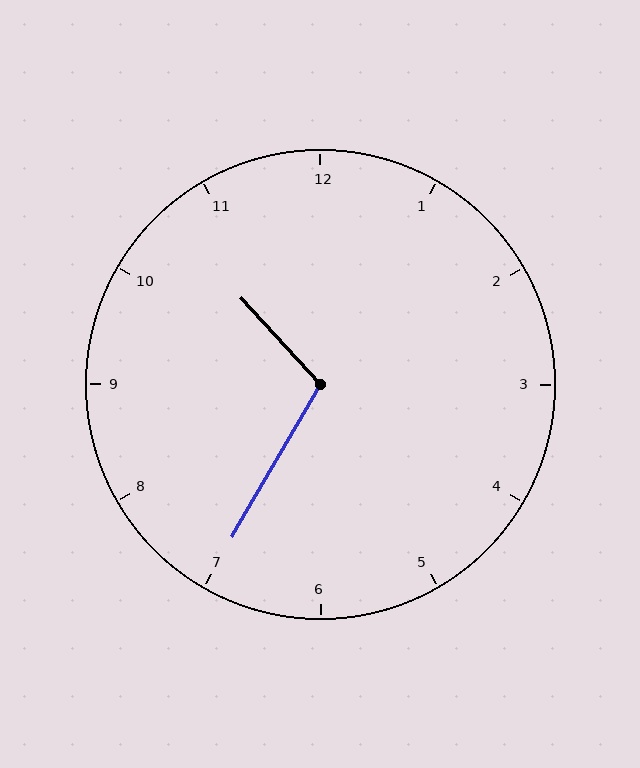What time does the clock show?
10:35.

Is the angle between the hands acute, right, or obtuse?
It is obtuse.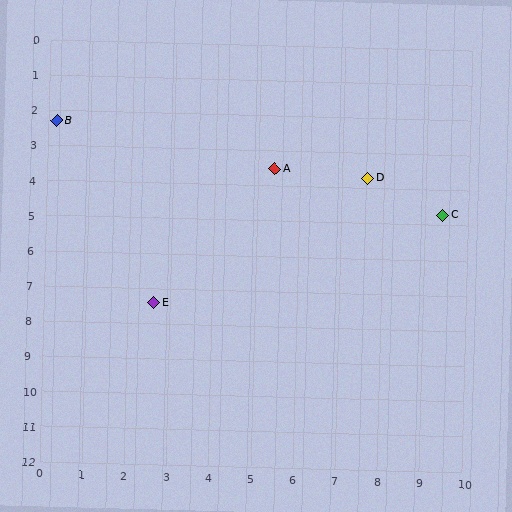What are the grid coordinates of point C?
Point C is at approximately (9.4, 4.7).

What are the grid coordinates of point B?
Point B is at approximately (0.2, 2.3).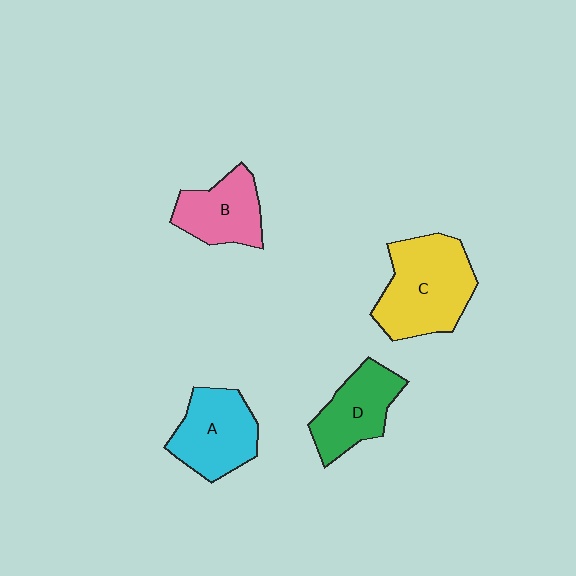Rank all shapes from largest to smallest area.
From largest to smallest: C (yellow), A (cyan), D (green), B (pink).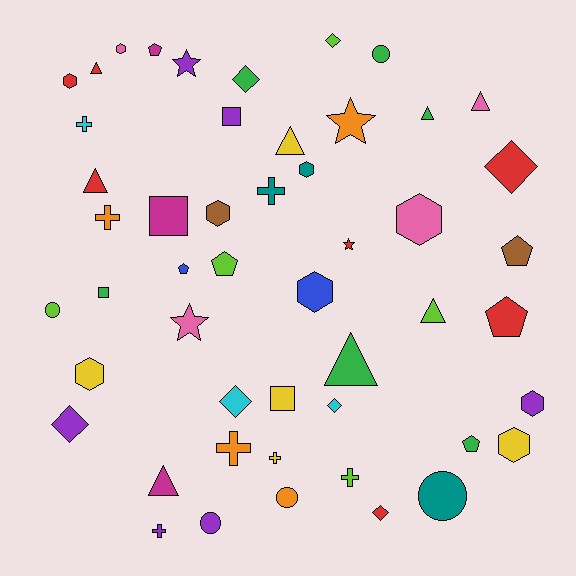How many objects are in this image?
There are 50 objects.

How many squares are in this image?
There are 4 squares.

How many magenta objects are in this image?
There are 3 magenta objects.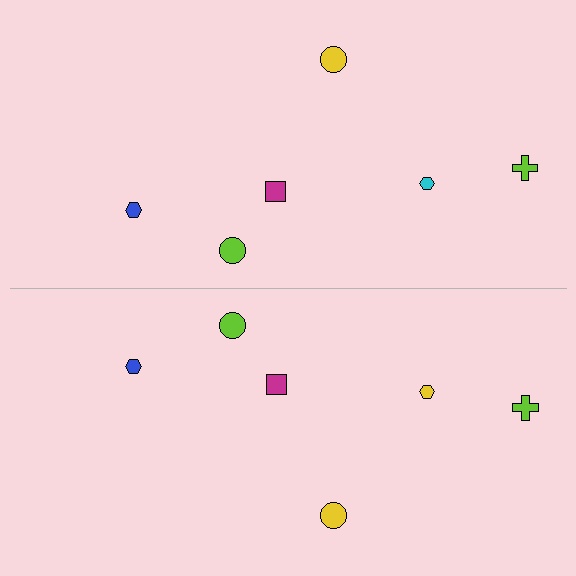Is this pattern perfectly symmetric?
No, the pattern is not perfectly symmetric. The yellow hexagon on the bottom side breaks the symmetry — its mirror counterpart is cyan.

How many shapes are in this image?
There are 12 shapes in this image.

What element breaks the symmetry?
The yellow hexagon on the bottom side breaks the symmetry — its mirror counterpart is cyan.